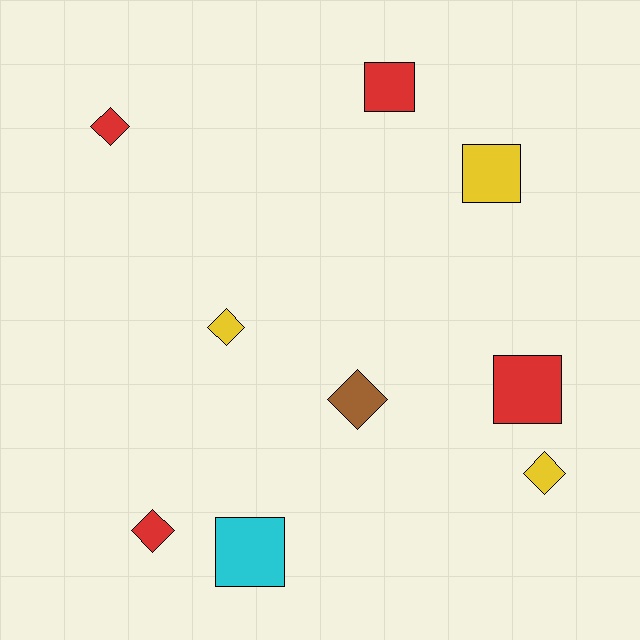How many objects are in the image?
There are 9 objects.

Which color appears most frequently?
Red, with 4 objects.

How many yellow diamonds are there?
There are 2 yellow diamonds.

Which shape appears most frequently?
Diamond, with 5 objects.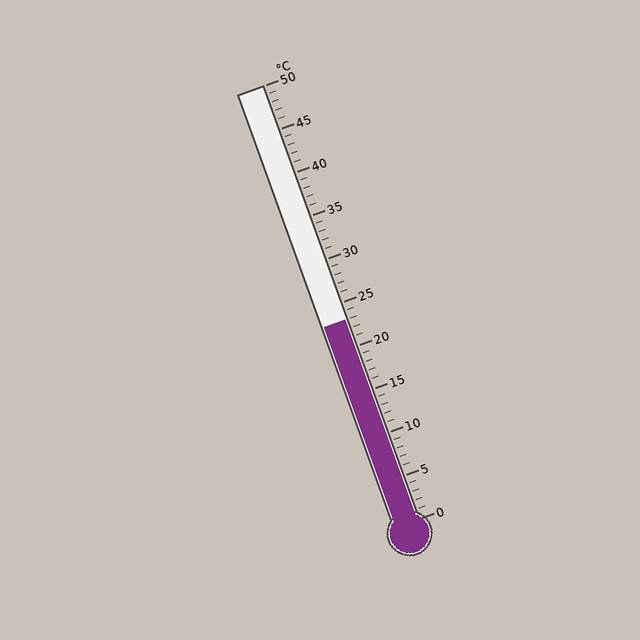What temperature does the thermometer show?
The thermometer shows approximately 23°C.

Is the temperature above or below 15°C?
The temperature is above 15°C.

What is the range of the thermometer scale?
The thermometer scale ranges from 0°C to 50°C.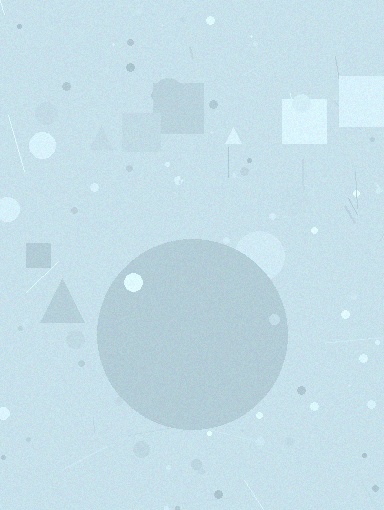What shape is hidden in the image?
A circle is hidden in the image.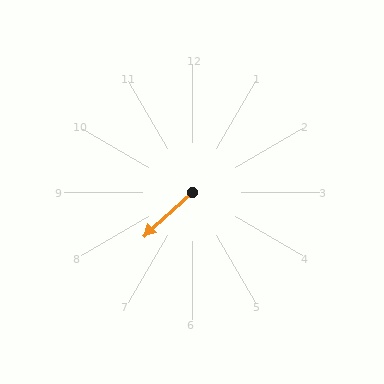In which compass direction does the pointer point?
Southwest.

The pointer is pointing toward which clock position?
Roughly 8 o'clock.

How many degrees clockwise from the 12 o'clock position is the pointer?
Approximately 228 degrees.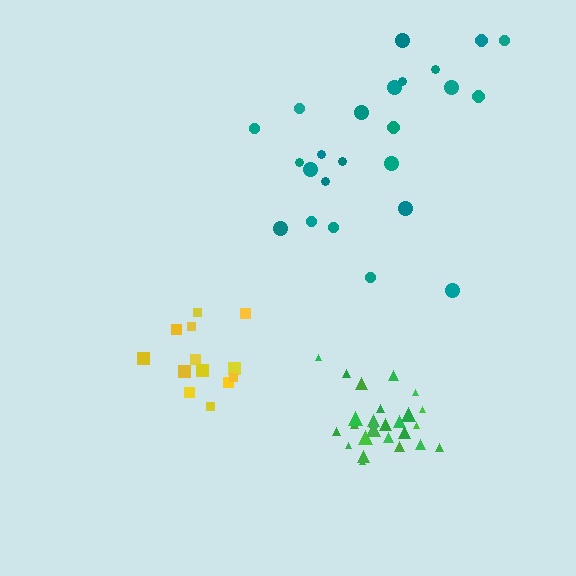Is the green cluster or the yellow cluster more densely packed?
Green.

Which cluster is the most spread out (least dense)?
Teal.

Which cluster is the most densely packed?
Green.